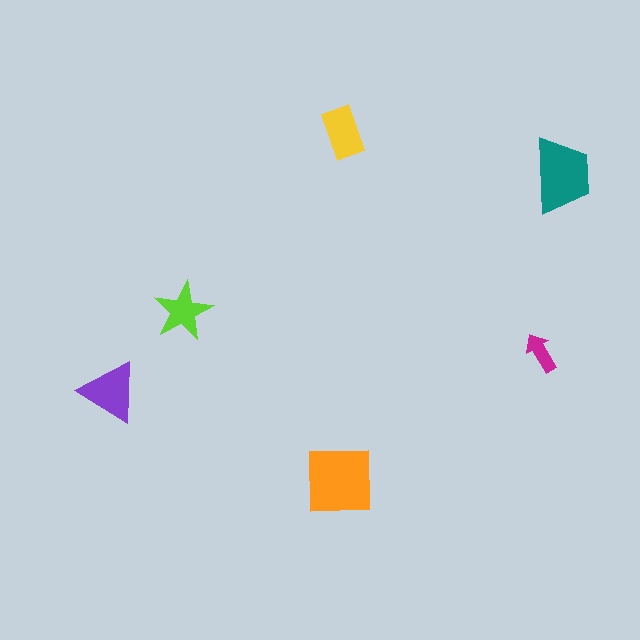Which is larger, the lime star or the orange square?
The orange square.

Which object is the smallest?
The magenta arrow.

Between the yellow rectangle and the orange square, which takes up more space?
The orange square.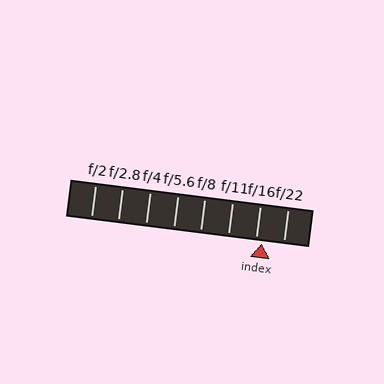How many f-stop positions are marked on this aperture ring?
There are 8 f-stop positions marked.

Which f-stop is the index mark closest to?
The index mark is closest to f/16.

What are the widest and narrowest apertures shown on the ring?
The widest aperture shown is f/2 and the narrowest is f/22.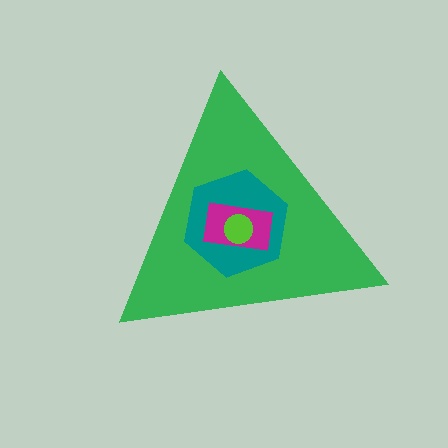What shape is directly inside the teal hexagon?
The magenta rectangle.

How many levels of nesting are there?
4.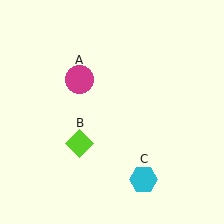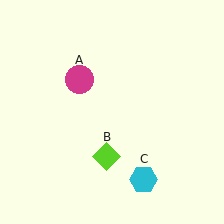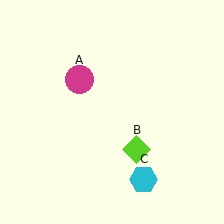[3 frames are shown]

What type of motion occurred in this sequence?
The lime diamond (object B) rotated counterclockwise around the center of the scene.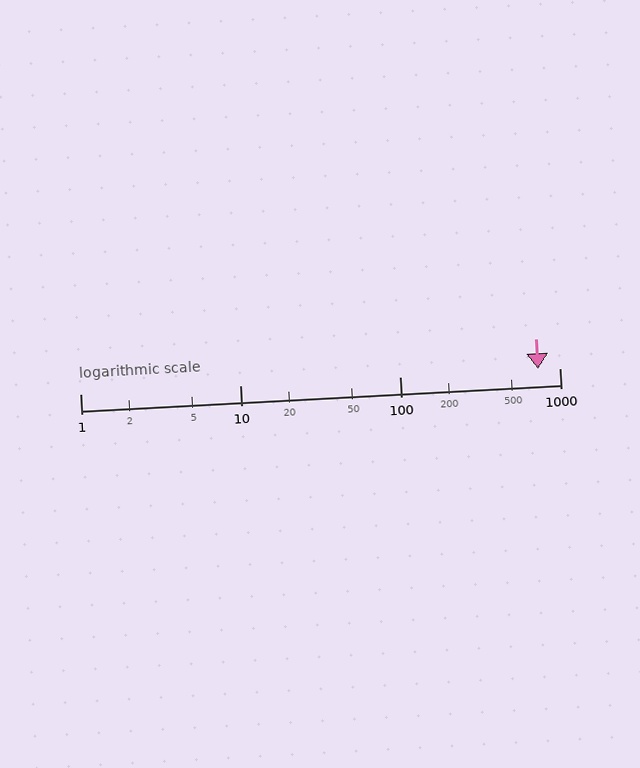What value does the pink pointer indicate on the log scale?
The pointer indicates approximately 730.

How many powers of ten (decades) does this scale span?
The scale spans 3 decades, from 1 to 1000.